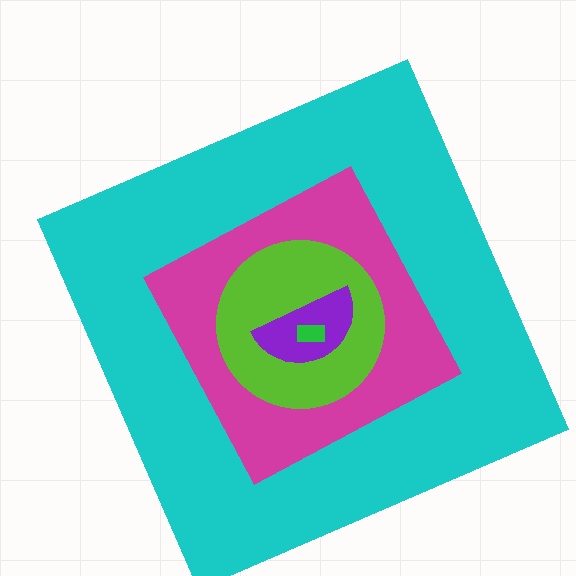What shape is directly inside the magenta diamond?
The lime circle.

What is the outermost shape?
The cyan square.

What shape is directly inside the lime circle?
The purple semicircle.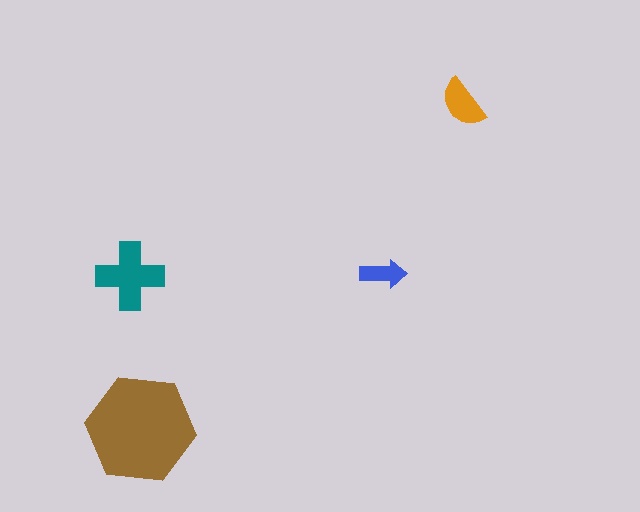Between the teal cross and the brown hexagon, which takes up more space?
The brown hexagon.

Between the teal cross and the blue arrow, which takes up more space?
The teal cross.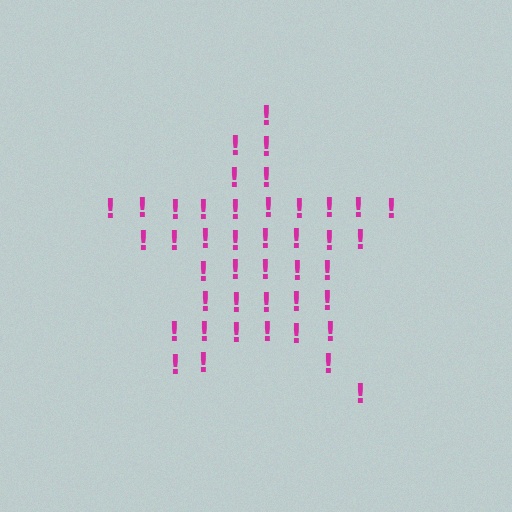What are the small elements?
The small elements are exclamation marks.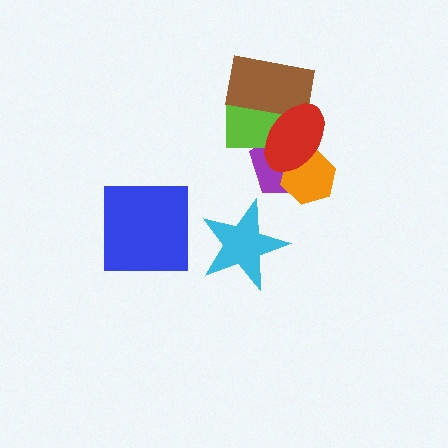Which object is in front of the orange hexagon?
The red ellipse is in front of the orange hexagon.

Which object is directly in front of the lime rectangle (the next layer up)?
The brown rectangle is directly in front of the lime rectangle.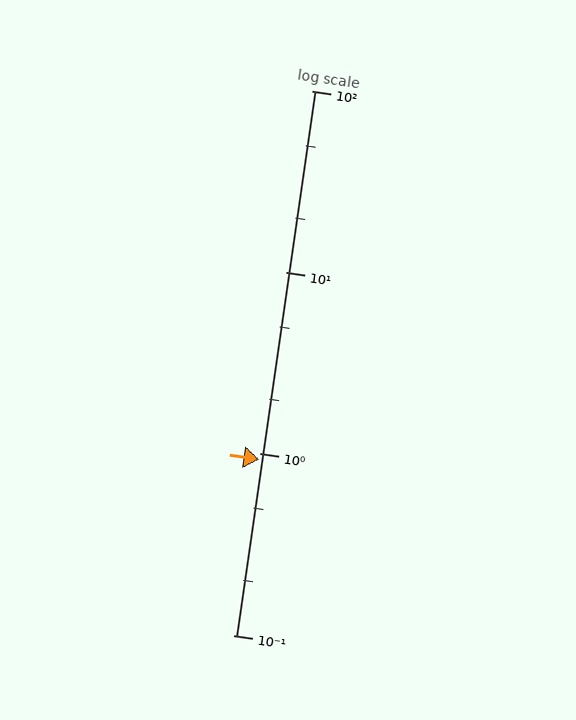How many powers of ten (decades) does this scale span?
The scale spans 3 decades, from 0.1 to 100.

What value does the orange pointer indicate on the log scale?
The pointer indicates approximately 0.93.